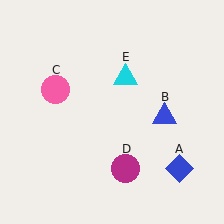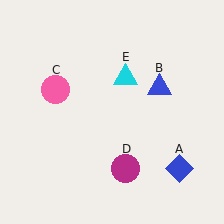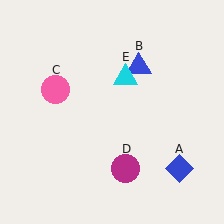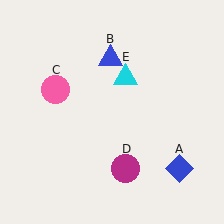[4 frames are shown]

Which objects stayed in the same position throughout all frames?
Blue diamond (object A) and pink circle (object C) and magenta circle (object D) and cyan triangle (object E) remained stationary.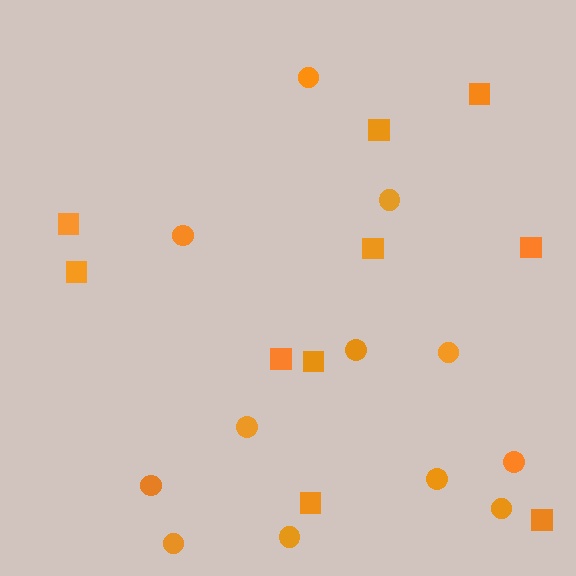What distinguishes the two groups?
There are 2 groups: one group of squares (10) and one group of circles (12).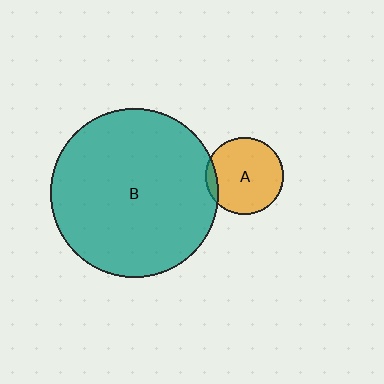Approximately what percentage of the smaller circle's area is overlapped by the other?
Approximately 10%.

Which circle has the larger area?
Circle B (teal).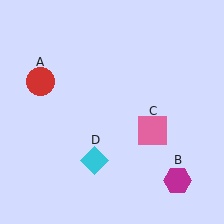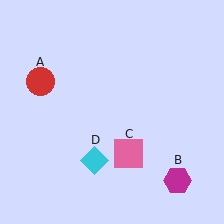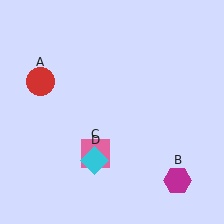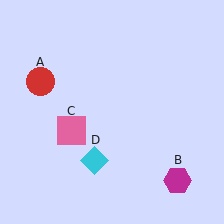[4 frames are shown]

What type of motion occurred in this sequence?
The pink square (object C) rotated clockwise around the center of the scene.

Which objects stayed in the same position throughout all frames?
Red circle (object A) and magenta hexagon (object B) and cyan diamond (object D) remained stationary.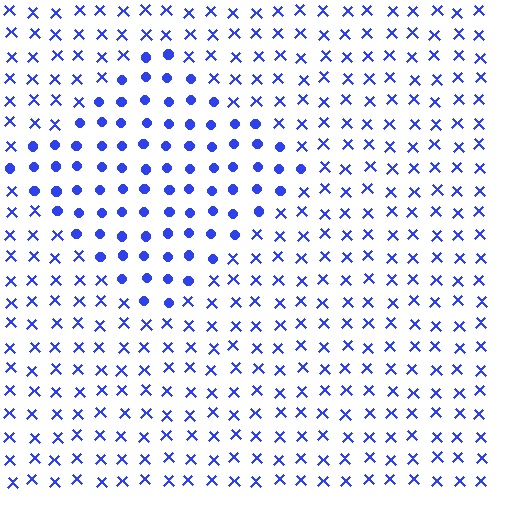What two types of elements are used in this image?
The image uses circles inside the diamond region and X marks outside it.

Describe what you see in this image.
The image is filled with small blue elements arranged in a uniform grid. A diamond-shaped region contains circles, while the surrounding area contains X marks. The boundary is defined purely by the change in element shape.